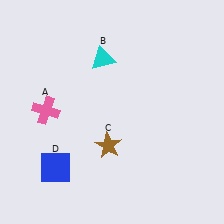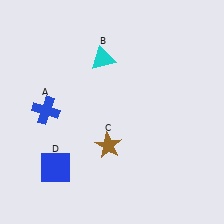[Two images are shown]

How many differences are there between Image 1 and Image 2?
There is 1 difference between the two images.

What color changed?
The cross (A) changed from pink in Image 1 to blue in Image 2.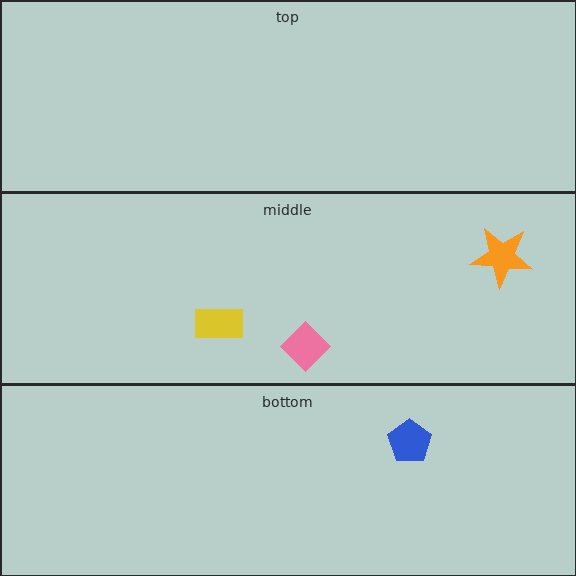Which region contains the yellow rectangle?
The middle region.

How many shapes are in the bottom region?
1.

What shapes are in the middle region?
The orange star, the yellow rectangle, the pink diamond.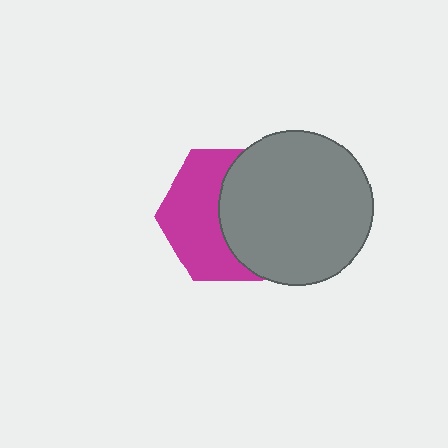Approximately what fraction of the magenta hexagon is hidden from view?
Roughly 51% of the magenta hexagon is hidden behind the gray circle.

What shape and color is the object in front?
The object in front is a gray circle.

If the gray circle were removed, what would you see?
You would see the complete magenta hexagon.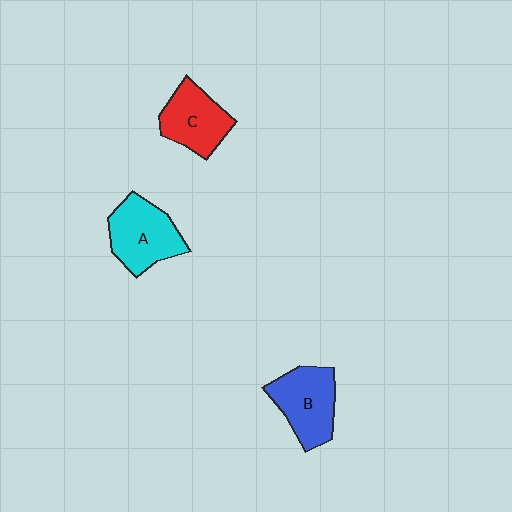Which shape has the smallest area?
Shape C (red).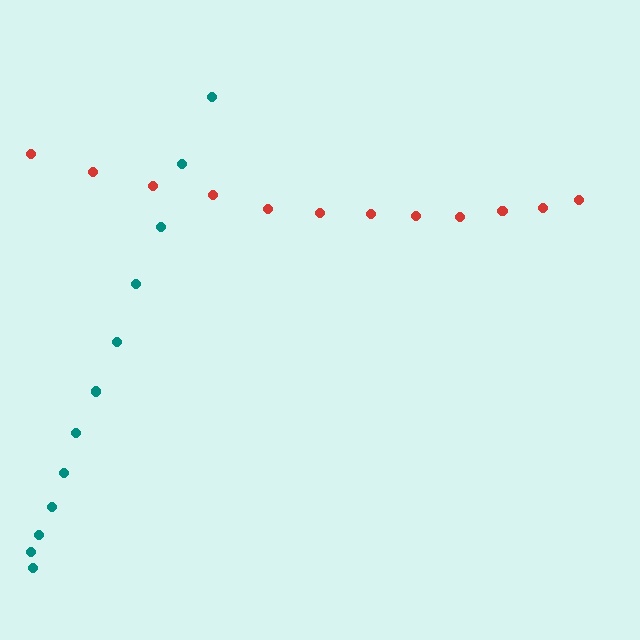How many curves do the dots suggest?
There are 2 distinct paths.